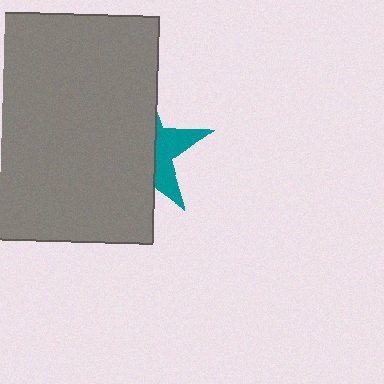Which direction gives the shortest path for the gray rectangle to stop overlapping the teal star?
Moving left gives the shortest separation.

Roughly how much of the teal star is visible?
A small part of it is visible (roughly 32%).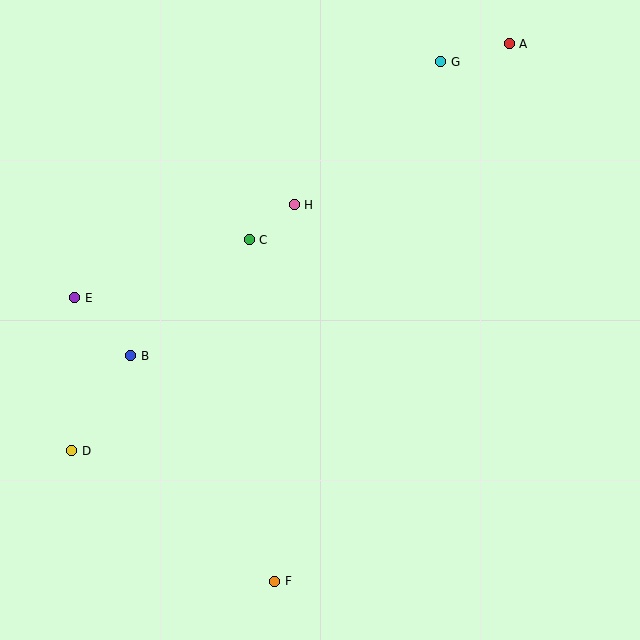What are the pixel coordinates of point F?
Point F is at (275, 581).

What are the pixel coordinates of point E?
Point E is at (75, 298).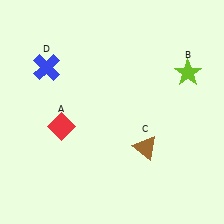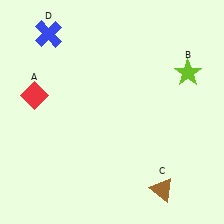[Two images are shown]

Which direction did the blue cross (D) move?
The blue cross (D) moved up.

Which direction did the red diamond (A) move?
The red diamond (A) moved up.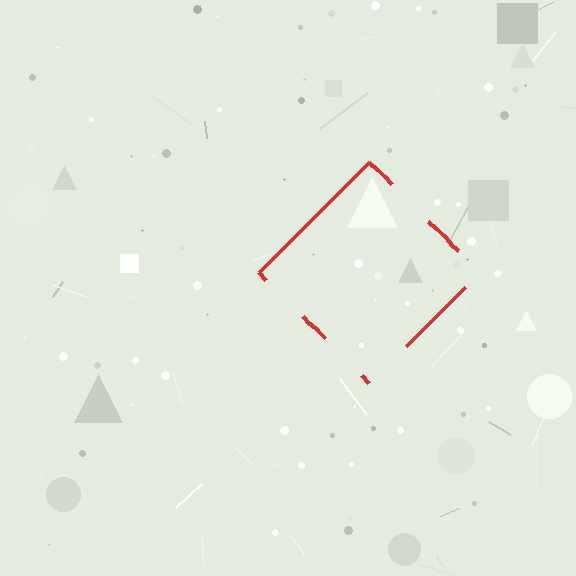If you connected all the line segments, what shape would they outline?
They would outline a diamond.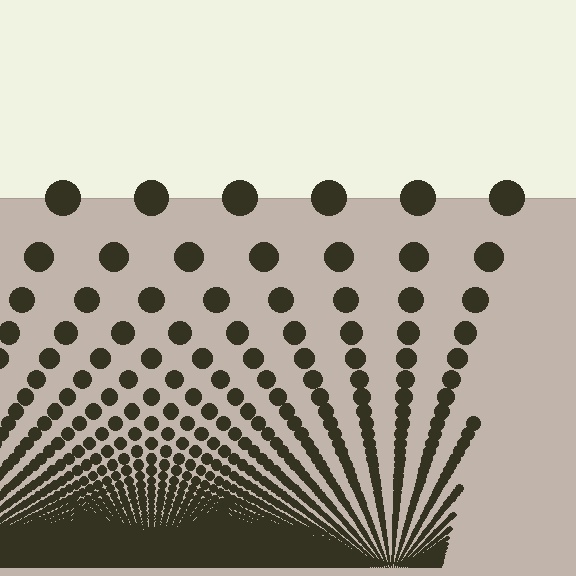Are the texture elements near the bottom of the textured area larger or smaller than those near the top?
Smaller. The gradient is inverted — elements near the bottom are smaller and denser.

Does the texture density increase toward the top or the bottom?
Density increases toward the bottom.